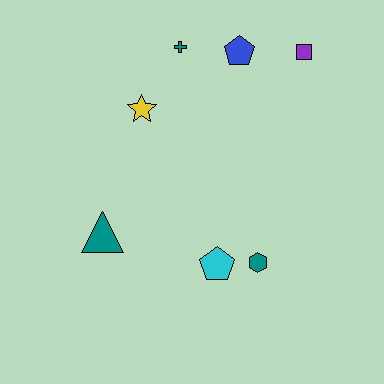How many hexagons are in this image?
There is 1 hexagon.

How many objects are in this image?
There are 7 objects.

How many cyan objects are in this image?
There is 1 cyan object.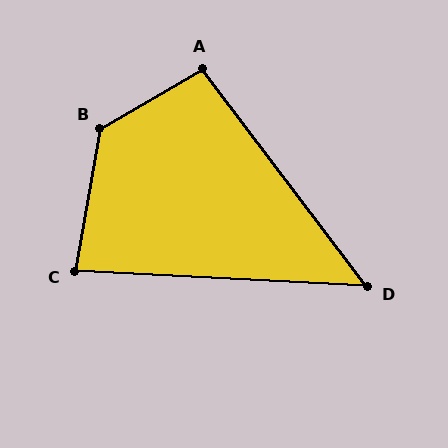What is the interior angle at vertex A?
Approximately 97 degrees (obtuse).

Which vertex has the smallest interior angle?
D, at approximately 50 degrees.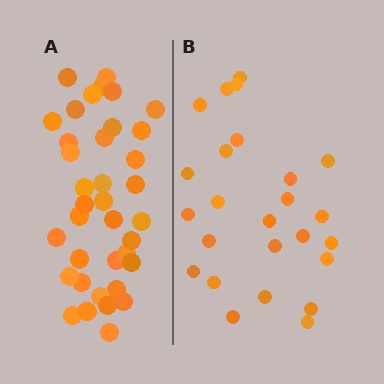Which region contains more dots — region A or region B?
Region A (the left region) has more dots.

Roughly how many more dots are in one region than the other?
Region A has roughly 12 or so more dots than region B.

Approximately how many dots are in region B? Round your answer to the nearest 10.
About 20 dots. (The exact count is 25, which rounds to 20.)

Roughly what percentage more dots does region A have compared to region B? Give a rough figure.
About 50% more.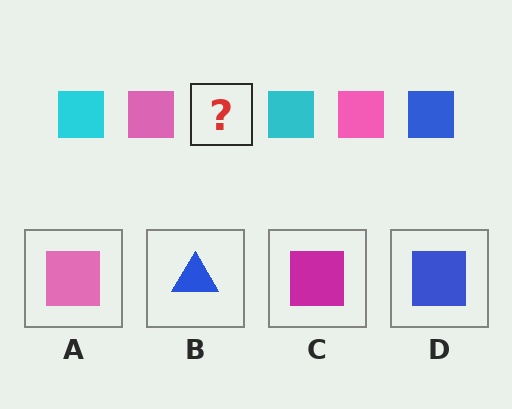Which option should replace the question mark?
Option D.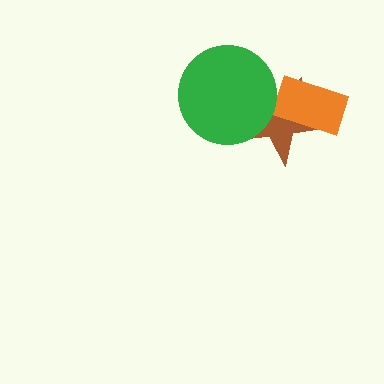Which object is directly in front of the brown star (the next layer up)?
The orange rectangle is directly in front of the brown star.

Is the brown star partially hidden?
Yes, it is partially covered by another shape.